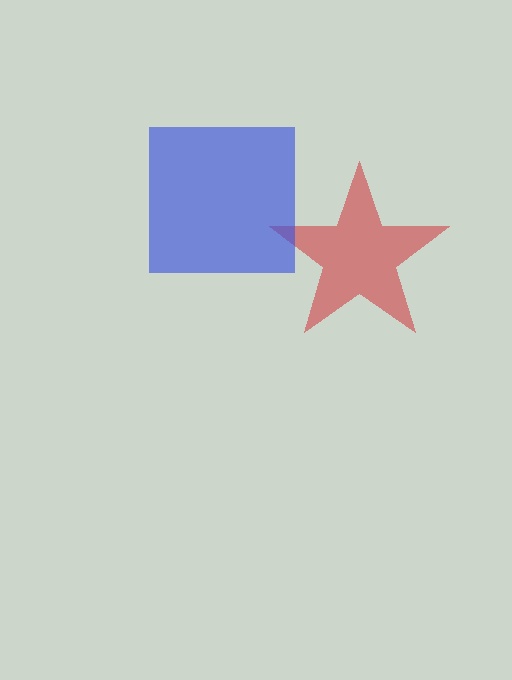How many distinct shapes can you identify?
There are 2 distinct shapes: a red star, a blue square.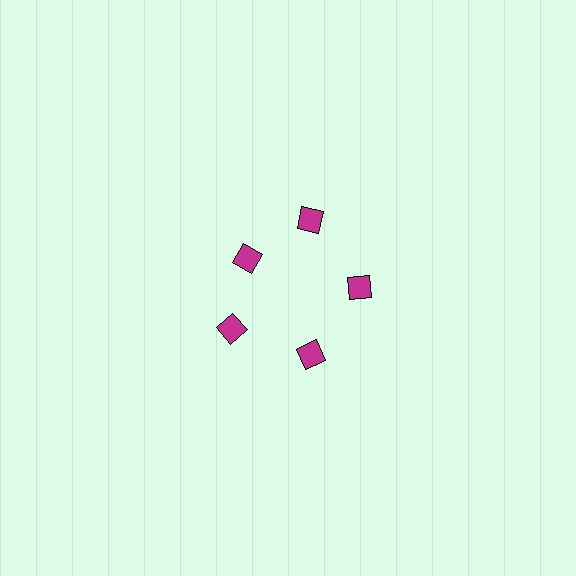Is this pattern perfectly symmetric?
No. The 5 magenta diamonds are arranged in a ring, but one element near the 10 o'clock position is pulled inward toward the center, breaking the 5-fold rotational symmetry.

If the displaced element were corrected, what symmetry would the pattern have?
It would have 5-fold rotational symmetry — the pattern would map onto itself every 72 degrees.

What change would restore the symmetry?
The symmetry would be restored by moving it outward, back onto the ring so that all 5 diamonds sit at equal angles and equal distance from the center.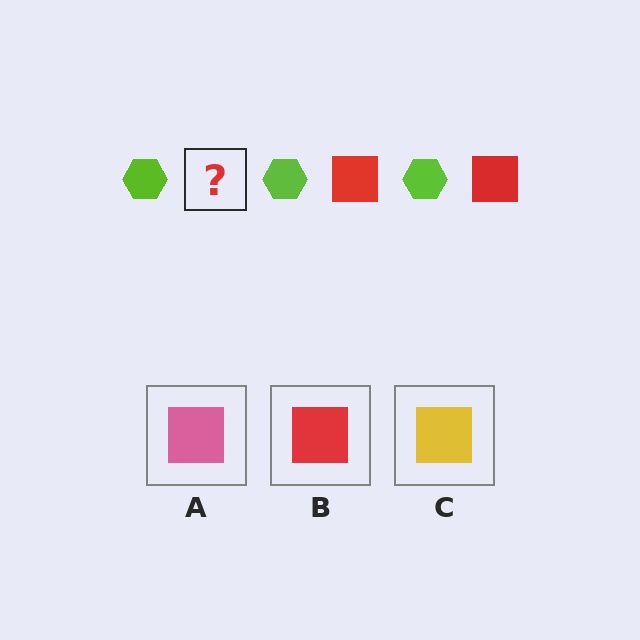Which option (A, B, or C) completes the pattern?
B.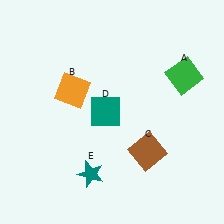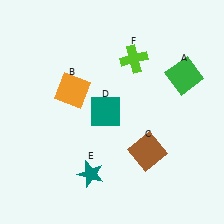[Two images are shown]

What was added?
A lime cross (F) was added in Image 2.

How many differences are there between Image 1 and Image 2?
There is 1 difference between the two images.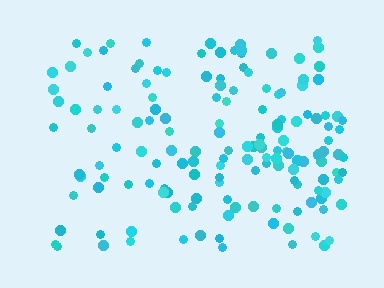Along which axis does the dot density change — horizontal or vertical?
Horizontal.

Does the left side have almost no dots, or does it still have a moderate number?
Still a moderate number, just noticeably fewer than the right.